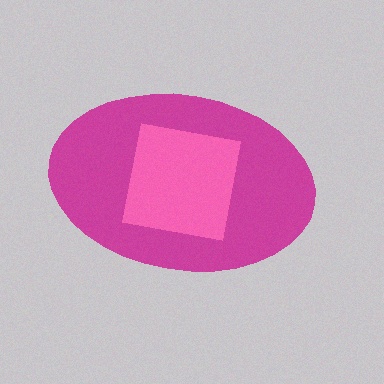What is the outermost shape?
The magenta ellipse.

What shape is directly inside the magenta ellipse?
The pink square.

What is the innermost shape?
The pink square.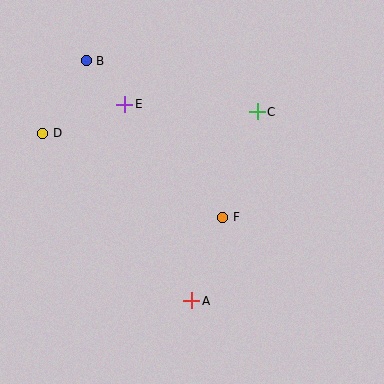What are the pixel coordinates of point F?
Point F is at (223, 217).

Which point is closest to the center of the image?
Point F at (223, 217) is closest to the center.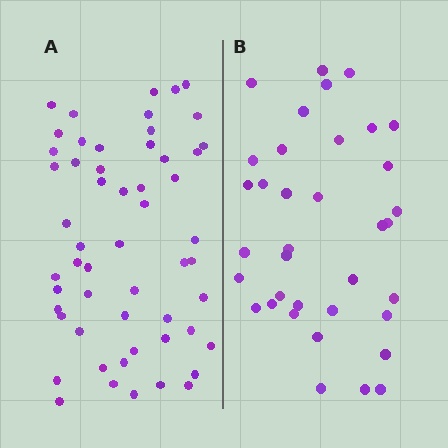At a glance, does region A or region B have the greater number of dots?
Region A (the left region) has more dots.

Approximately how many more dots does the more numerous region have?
Region A has approximately 20 more dots than region B.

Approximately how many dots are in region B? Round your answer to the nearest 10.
About 40 dots. (The exact count is 36, which rounds to 40.)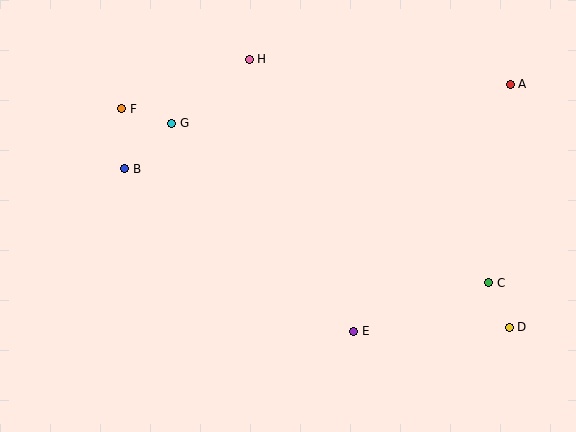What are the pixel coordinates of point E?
Point E is at (354, 331).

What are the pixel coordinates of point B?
Point B is at (125, 169).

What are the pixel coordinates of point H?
Point H is at (249, 59).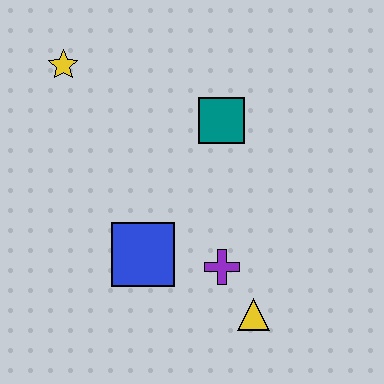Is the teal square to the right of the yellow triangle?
No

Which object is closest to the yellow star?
The teal square is closest to the yellow star.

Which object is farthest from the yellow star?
The yellow triangle is farthest from the yellow star.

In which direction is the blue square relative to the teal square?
The blue square is below the teal square.